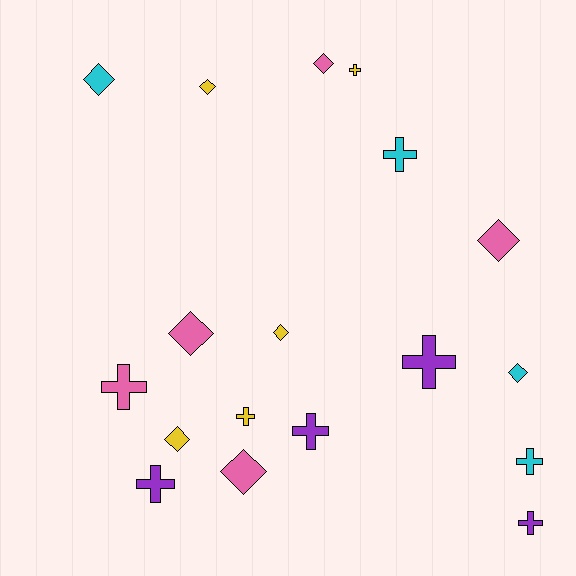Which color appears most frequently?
Yellow, with 5 objects.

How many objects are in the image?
There are 18 objects.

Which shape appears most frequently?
Diamond, with 9 objects.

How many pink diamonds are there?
There are 4 pink diamonds.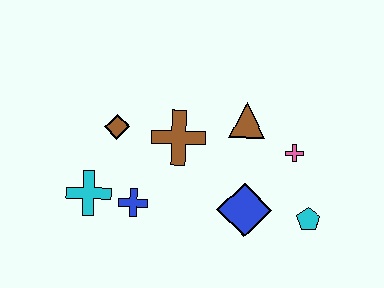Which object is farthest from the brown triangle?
The cyan cross is farthest from the brown triangle.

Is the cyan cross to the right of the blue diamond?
No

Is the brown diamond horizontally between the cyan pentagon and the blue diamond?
No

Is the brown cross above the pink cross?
Yes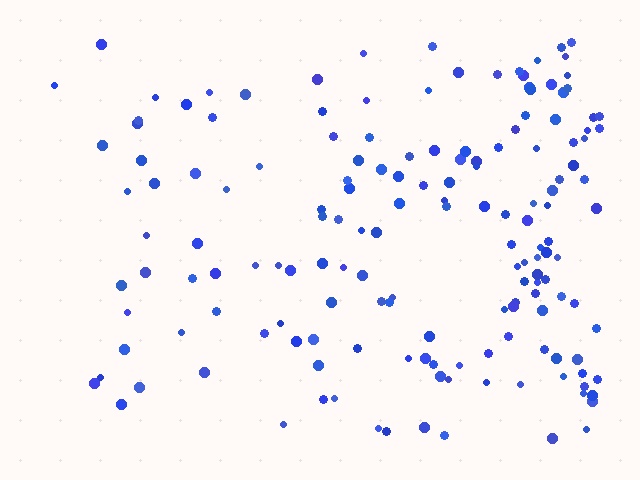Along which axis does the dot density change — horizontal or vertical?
Horizontal.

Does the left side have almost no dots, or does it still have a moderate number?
Still a moderate number, just noticeably fewer than the right.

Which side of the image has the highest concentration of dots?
The right.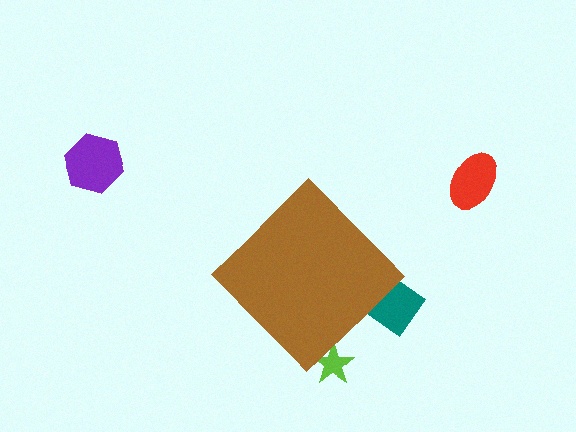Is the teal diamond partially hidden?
Yes, the teal diamond is partially hidden behind the brown diamond.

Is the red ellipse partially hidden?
No, the red ellipse is fully visible.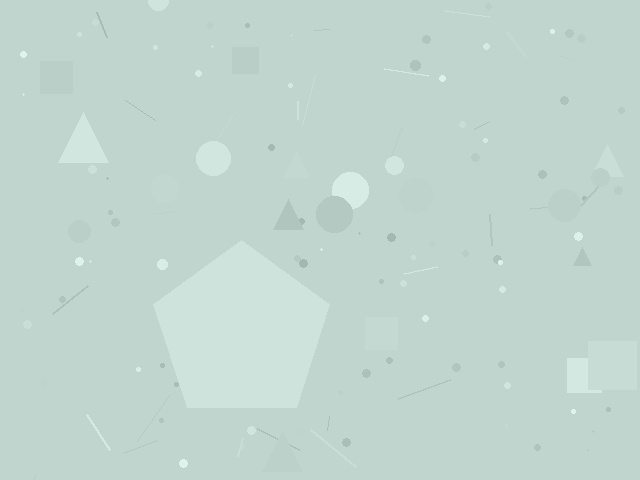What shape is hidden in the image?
A pentagon is hidden in the image.